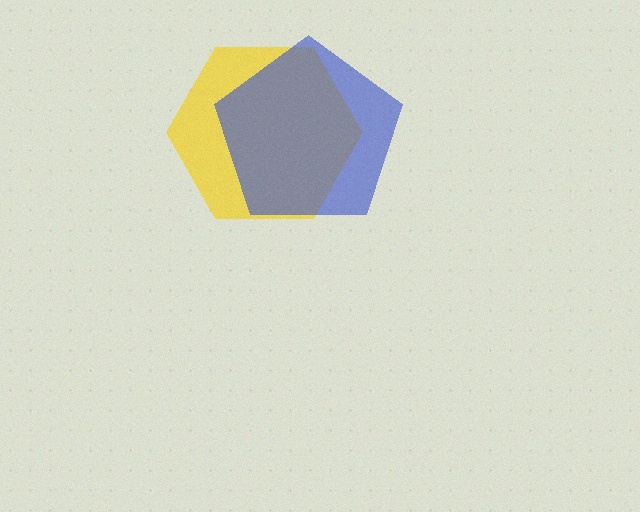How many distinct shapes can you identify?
There are 2 distinct shapes: a yellow hexagon, a blue pentagon.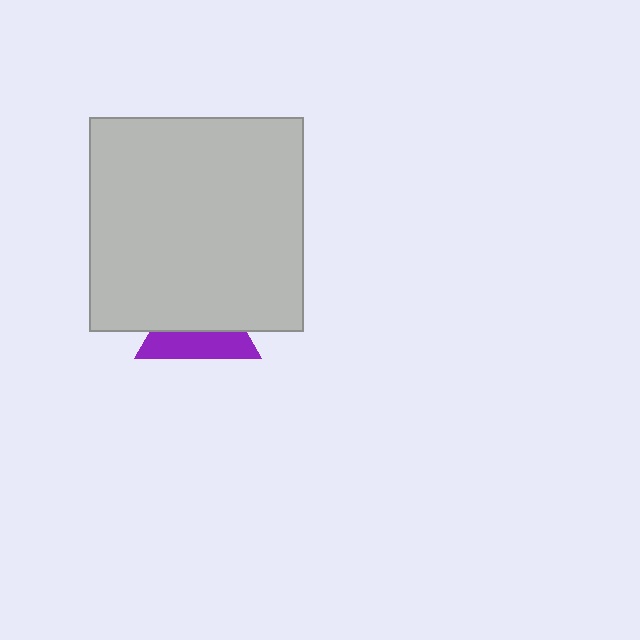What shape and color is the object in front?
The object in front is a light gray square.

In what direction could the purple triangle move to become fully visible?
The purple triangle could move down. That would shift it out from behind the light gray square entirely.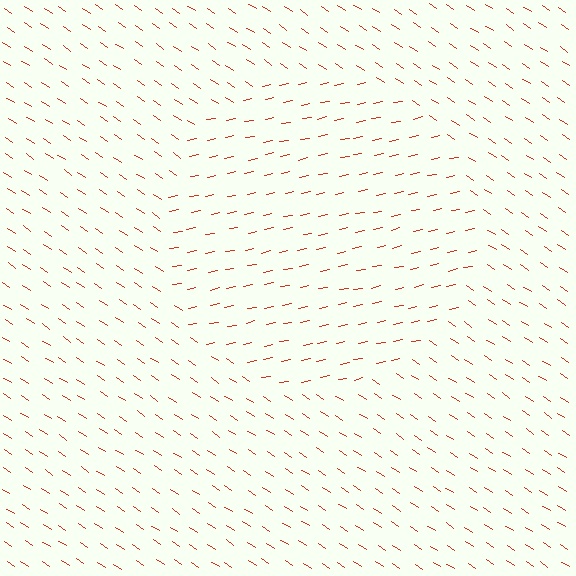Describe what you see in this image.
The image is filled with small red line segments. A circle region in the image has lines oriented differently from the surrounding lines, creating a visible texture boundary.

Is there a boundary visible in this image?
Yes, there is a texture boundary formed by a change in line orientation.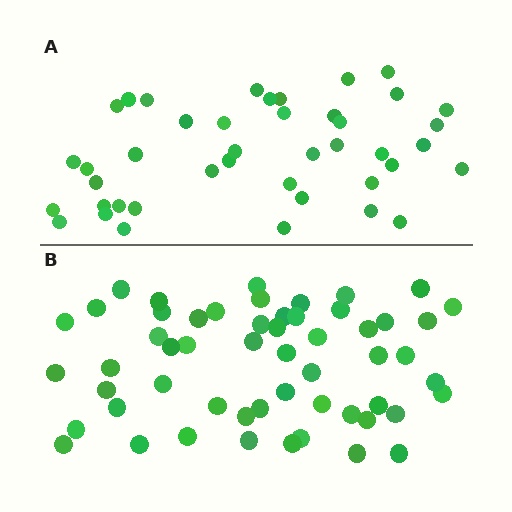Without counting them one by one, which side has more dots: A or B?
Region B (the bottom region) has more dots.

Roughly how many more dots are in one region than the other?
Region B has approximately 15 more dots than region A.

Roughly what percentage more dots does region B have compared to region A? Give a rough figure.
About 30% more.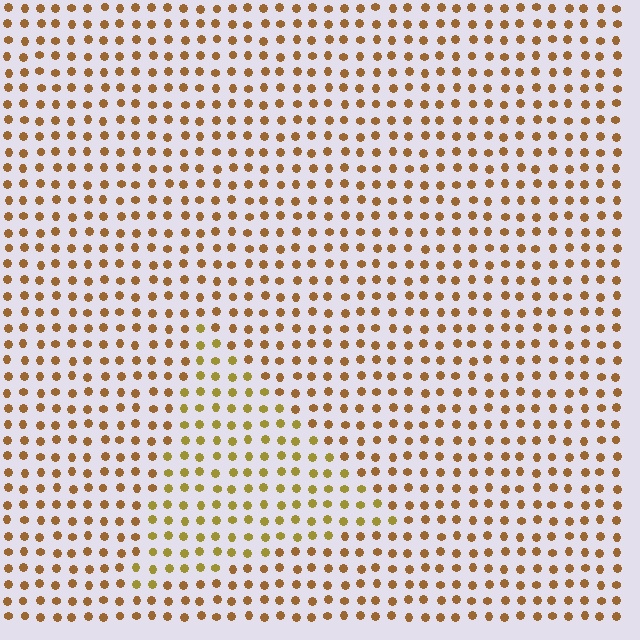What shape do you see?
I see a triangle.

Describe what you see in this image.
The image is filled with small brown elements in a uniform arrangement. A triangle-shaped region is visible where the elements are tinted to a slightly different hue, forming a subtle color boundary.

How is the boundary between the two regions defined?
The boundary is defined purely by a slight shift in hue (about 25 degrees). Spacing, size, and orientation are identical on both sides.